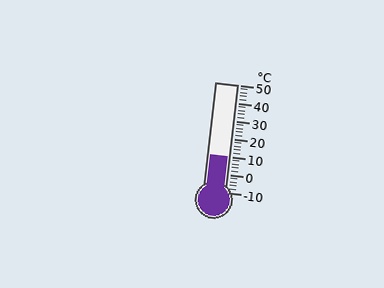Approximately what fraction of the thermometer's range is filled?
The thermometer is filled to approximately 35% of its range.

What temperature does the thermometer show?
The thermometer shows approximately 10°C.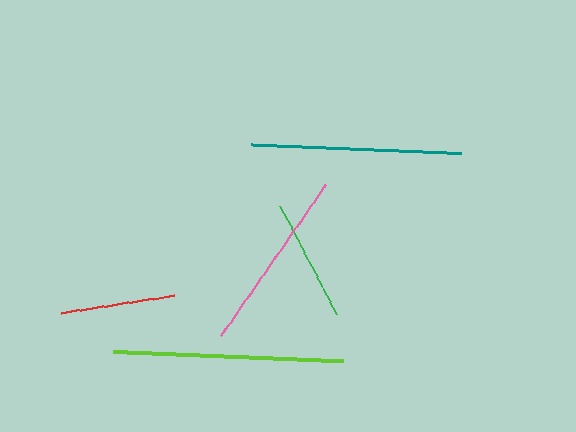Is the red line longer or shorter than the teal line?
The teal line is longer than the red line.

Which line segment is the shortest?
The red line is the shortest at approximately 114 pixels.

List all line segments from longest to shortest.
From longest to shortest: lime, teal, pink, green, red.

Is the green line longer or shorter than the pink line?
The pink line is longer than the green line.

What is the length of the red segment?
The red segment is approximately 114 pixels long.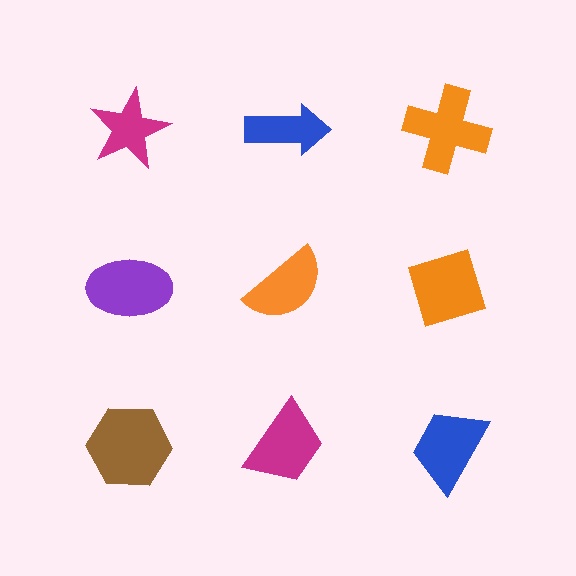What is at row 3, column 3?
A blue trapezoid.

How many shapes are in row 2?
3 shapes.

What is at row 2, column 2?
An orange semicircle.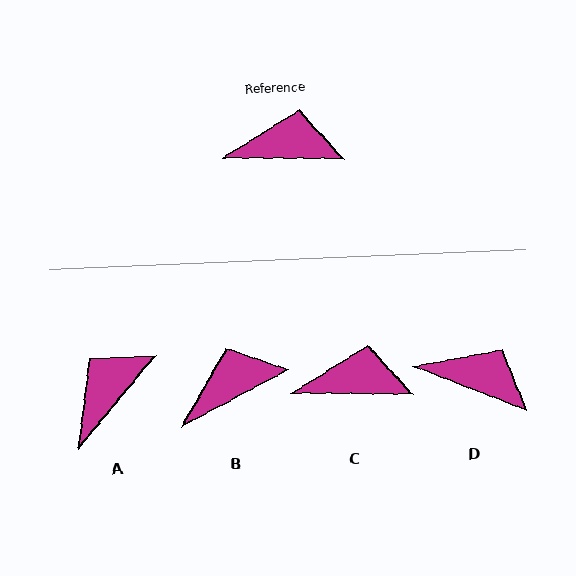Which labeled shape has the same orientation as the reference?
C.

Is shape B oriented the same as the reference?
No, it is off by about 28 degrees.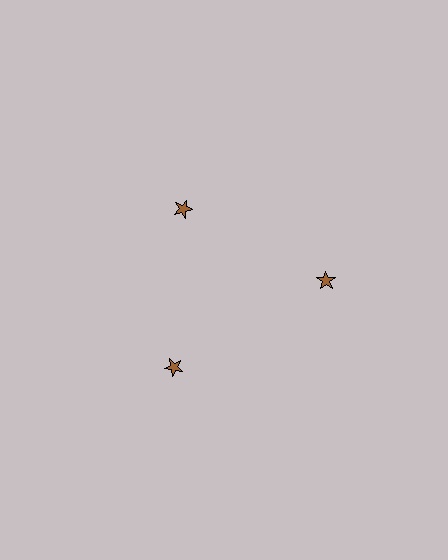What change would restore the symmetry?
The symmetry would be restored by moving it outward, back onto the ring so that all 3 stars sit at equal angles and equal distance from the center.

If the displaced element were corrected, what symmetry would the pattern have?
It would have 3-fold rotational symmetry — the pattern would map onto itself every 120 degrees.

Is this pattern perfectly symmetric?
No. The 3 brown stars are arranged in a ring, but one element near the 11 o'clock position is pulled inward toward the center, breaking the 3-fold rotational symmetry.